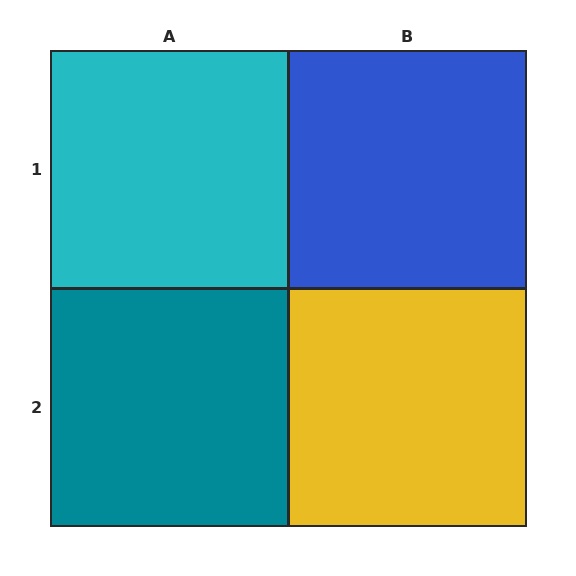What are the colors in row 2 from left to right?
Teal, yellow.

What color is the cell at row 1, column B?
Blue.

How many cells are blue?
1 cell is blue.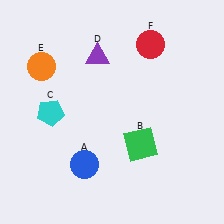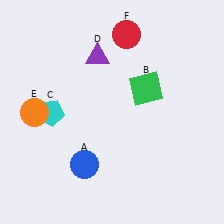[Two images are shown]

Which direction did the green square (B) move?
The green square (B) moved up.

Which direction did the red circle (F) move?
The red circle (F) moved left.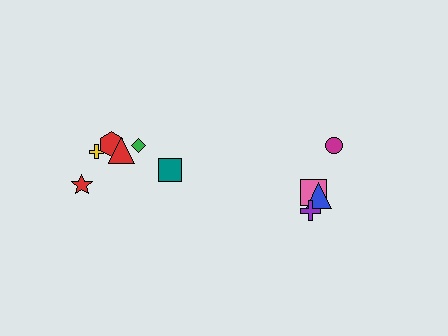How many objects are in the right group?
There are 4 objects.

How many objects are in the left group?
There are 6 objects.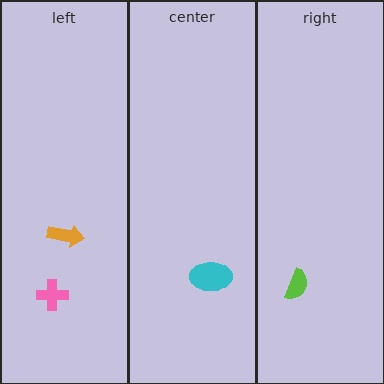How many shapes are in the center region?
1.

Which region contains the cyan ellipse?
The center region.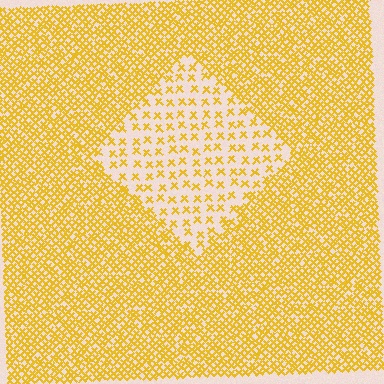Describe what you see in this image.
The image contains small yellow elements arranged at two different densities. A diamond-shaped region is visible where the elements are less densely packed than the surrounding area.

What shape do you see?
I see a diamond.